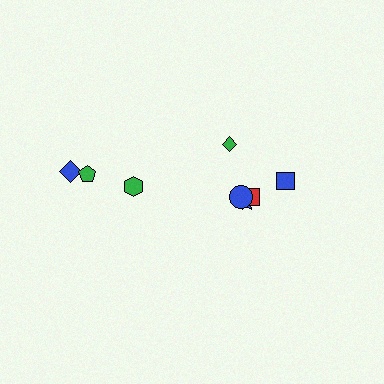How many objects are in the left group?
There are 3 objects.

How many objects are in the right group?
There are 5 objects.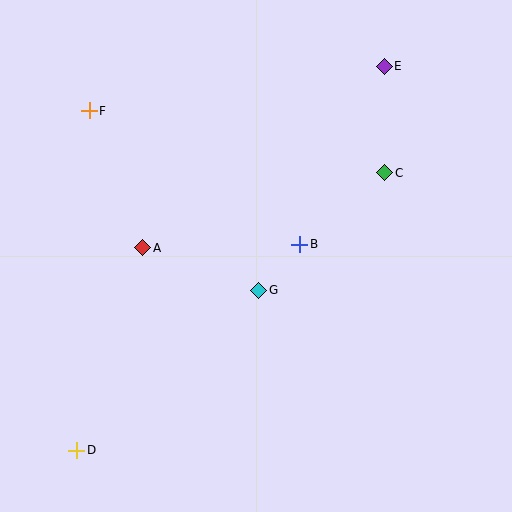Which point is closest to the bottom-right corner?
Point G is closest to the bottom-right corner.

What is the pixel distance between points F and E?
The distance between F and E is 299 pixels.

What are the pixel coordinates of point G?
Point G is at (259, 290).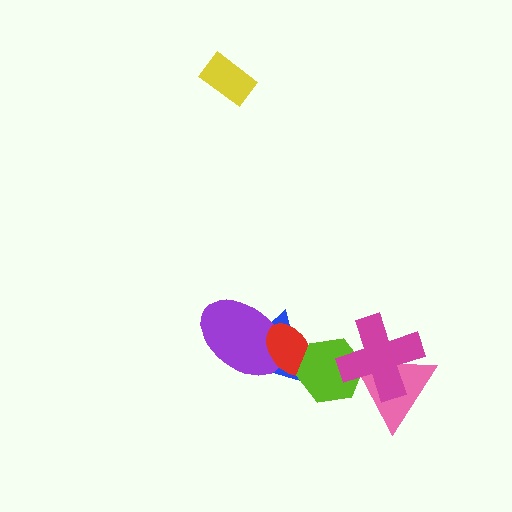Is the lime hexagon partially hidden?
Yes, it is partially covered by another shape.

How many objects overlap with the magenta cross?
2 objects overlap with the magenta cross.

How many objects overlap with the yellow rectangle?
0 objects overlap with the yellow rectangle.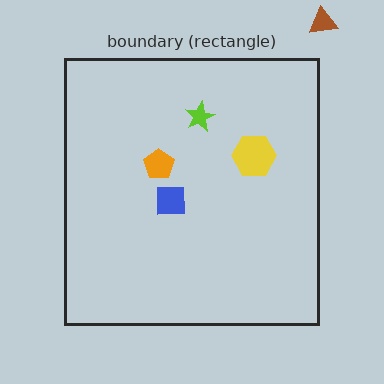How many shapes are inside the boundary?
4 inside, 1 outside.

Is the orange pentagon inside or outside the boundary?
Inside.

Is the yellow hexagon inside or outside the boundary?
Inside.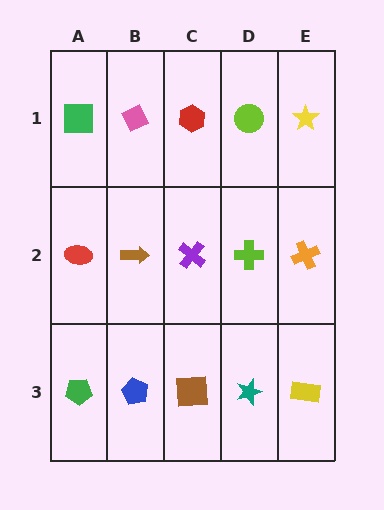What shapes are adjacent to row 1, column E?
An orange cross (row 2, column E), a lime circle (row 1, column D).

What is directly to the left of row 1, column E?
A lime circle.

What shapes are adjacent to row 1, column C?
A purple cross (row 2, column C), a pink diamond (row 1, column B), a lime circle (row 1, column D).